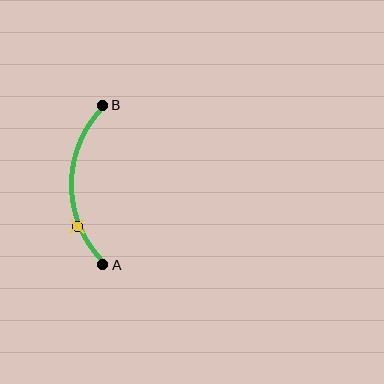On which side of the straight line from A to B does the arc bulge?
The arc bulges to the left of the straight line connecting A and B.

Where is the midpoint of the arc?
The arc midpoint is the point on the curve farthest from the straight line joining A and B. It sits to the left of that line.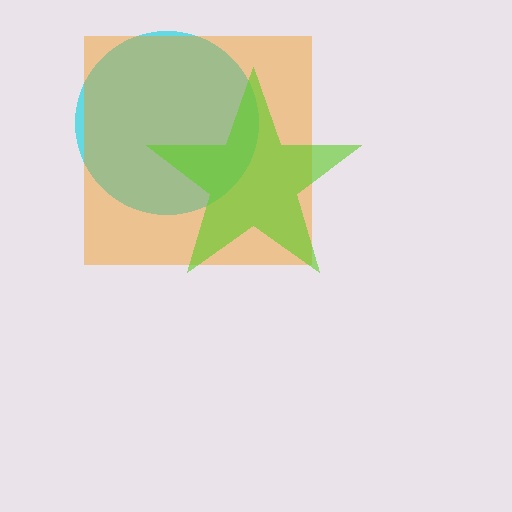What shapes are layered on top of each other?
The layered shapes are: a cyan circle, an orange square, a lime star.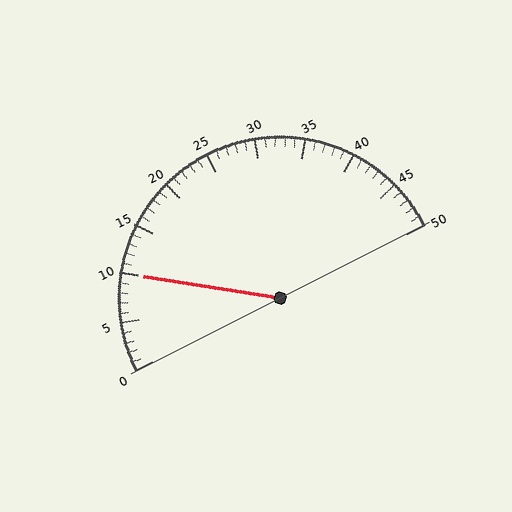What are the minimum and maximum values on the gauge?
The gauge ranges from 0 to 50.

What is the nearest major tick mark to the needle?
The nearest major tick mark is 10.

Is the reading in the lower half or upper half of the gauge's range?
The reading is in the lower half of the range (0 to 50).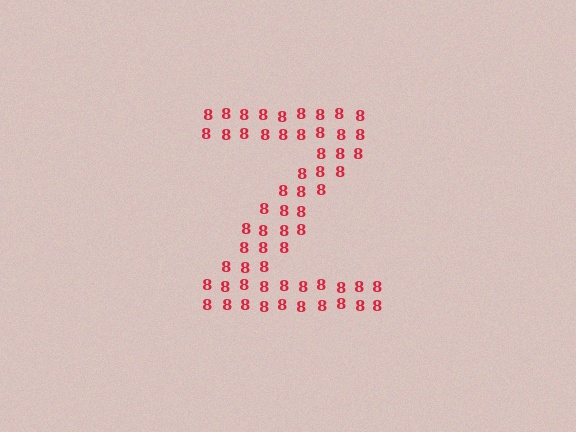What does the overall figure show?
The overall figure shows the letter Z.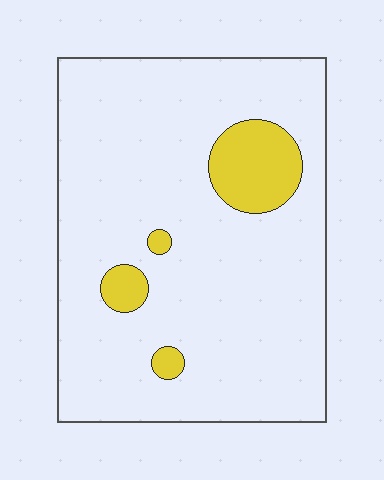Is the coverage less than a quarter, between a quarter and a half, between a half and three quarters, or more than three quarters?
Less than a quarter.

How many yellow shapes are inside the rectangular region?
4.